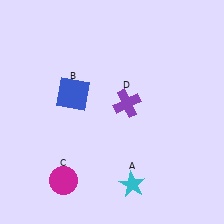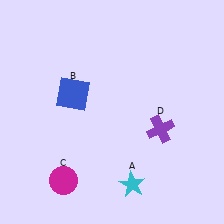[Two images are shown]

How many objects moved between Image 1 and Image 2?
1 object moved between the two images.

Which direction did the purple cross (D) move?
The purple cross (D) moved right.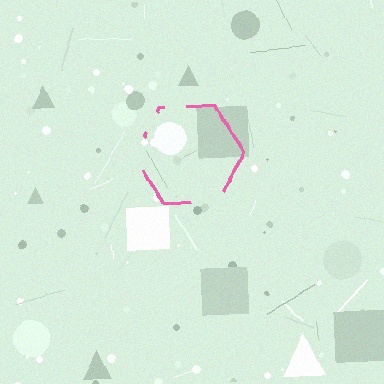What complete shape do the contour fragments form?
The contour fragments form a hexagon.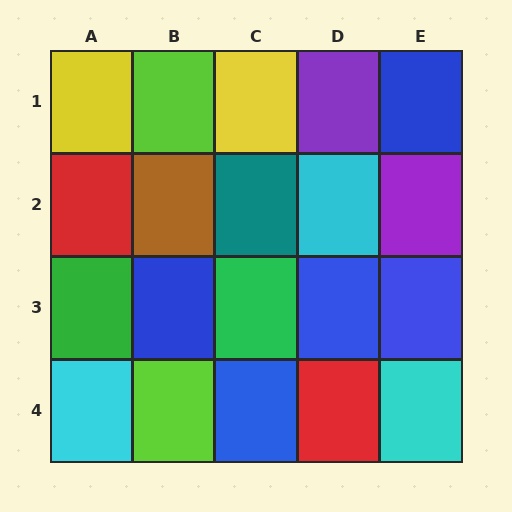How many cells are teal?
1 cell is teal.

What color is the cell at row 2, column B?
Brown.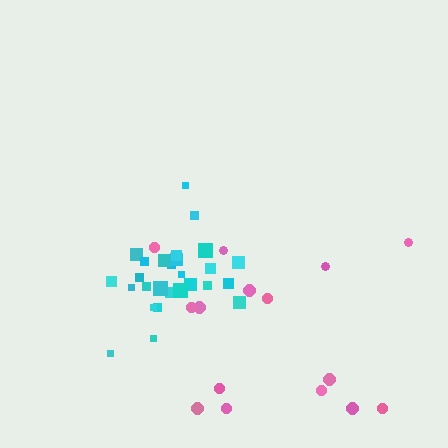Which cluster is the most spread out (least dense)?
Pink.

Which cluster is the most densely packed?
Cyan.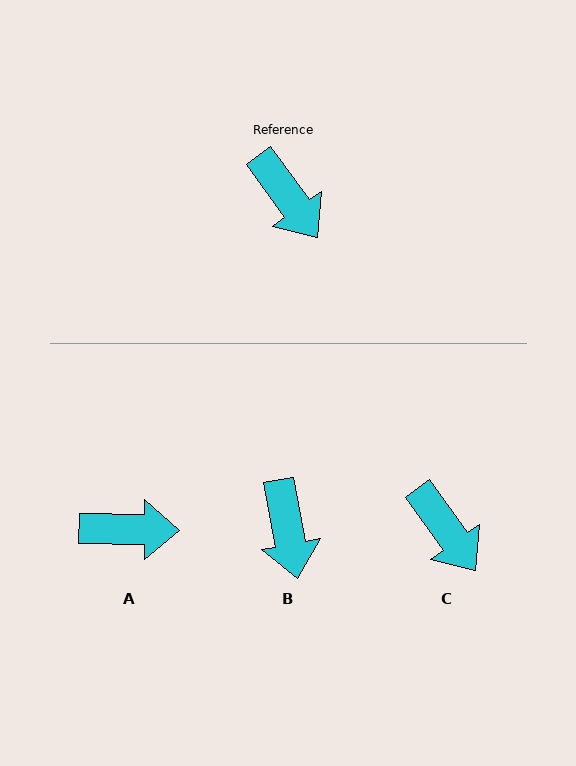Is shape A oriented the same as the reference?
No, it is off by about 54 degrees.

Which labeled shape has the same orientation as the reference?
C.